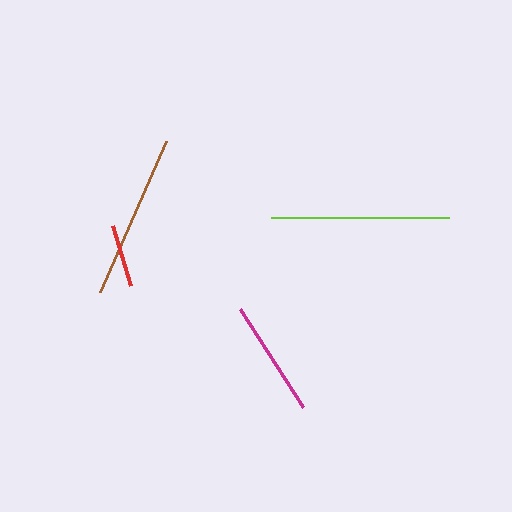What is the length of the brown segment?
The brown segment is approximately 165 pixels long.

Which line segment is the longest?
The lime line is the longest at approximately 179 pixels.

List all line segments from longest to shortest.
From longest to shortest: lime, brown, magenta, red.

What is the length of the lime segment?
The lime segment is approximately 179 pixels long.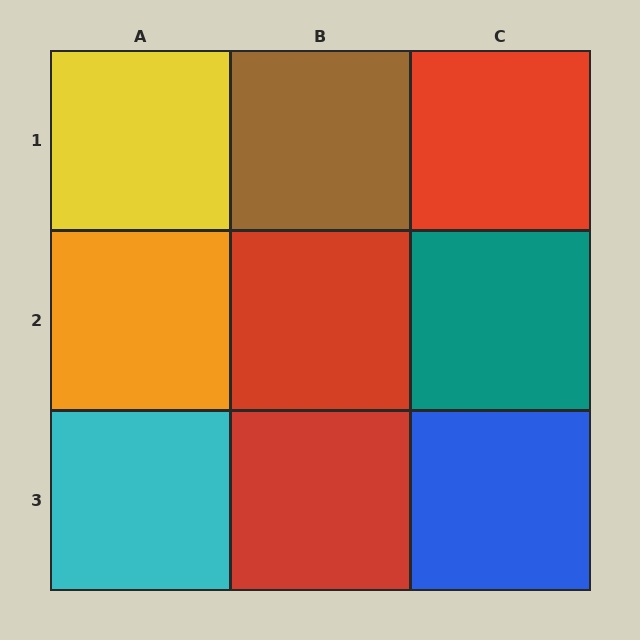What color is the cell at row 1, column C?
Red.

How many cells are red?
3 cells are red.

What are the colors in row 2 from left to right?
Orange, red, teal.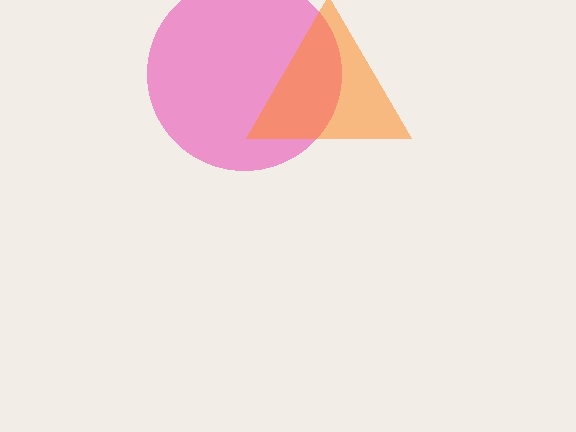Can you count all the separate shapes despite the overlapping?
Yes, there are 2 separate shapes.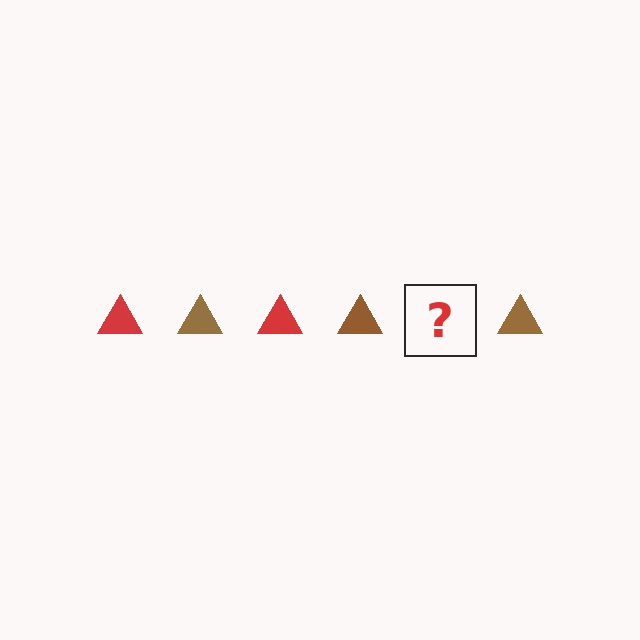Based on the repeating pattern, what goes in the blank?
The blank should be a red triangle.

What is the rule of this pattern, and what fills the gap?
The rule is that the pattern cycles through red, brown triangles. The gap should be filled with a red triangle.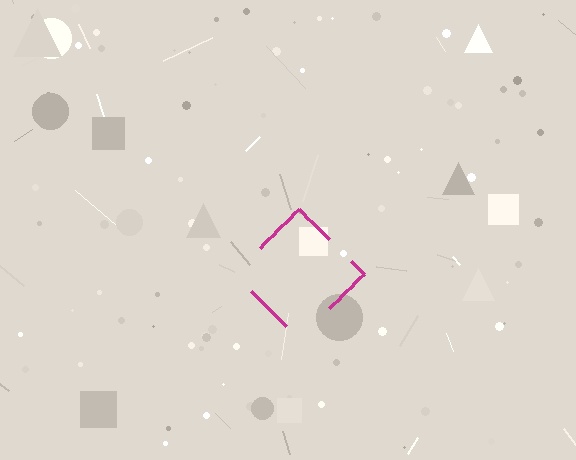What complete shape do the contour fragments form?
The contour fragments form a diamond.